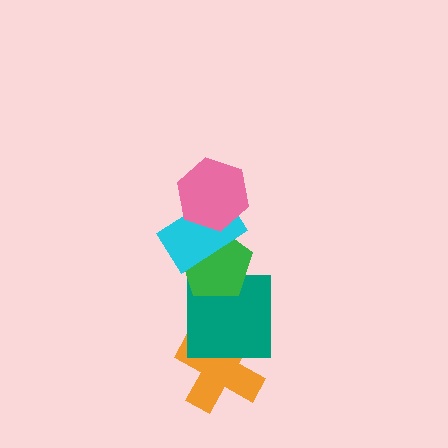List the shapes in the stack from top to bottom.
From top to bottom: the pink hexagon, the cyan rectangle, the green pentagon, the teal square, the orange cross.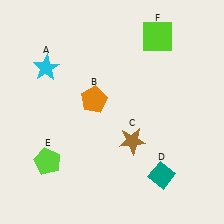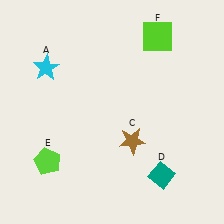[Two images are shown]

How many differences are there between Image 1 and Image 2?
There is 1 difference between the two images.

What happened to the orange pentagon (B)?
The orange pentagon (B) was removed in Image 2. It was in the top-left area of Image 1.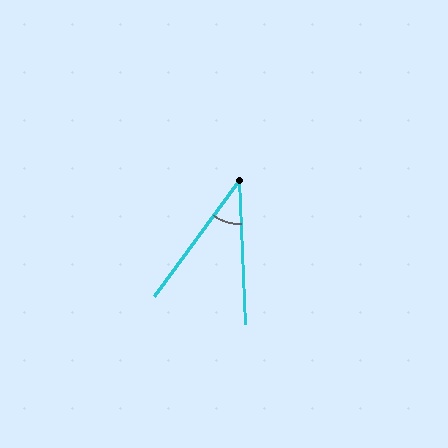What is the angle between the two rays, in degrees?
Approximately 39 degrees.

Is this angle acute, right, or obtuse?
It is acute.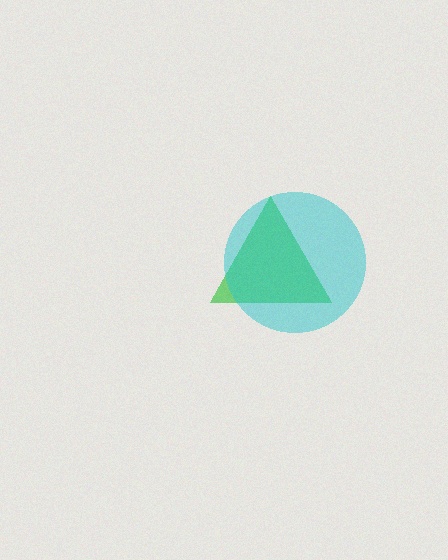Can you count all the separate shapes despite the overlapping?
Yes, there are 2 separate shapes.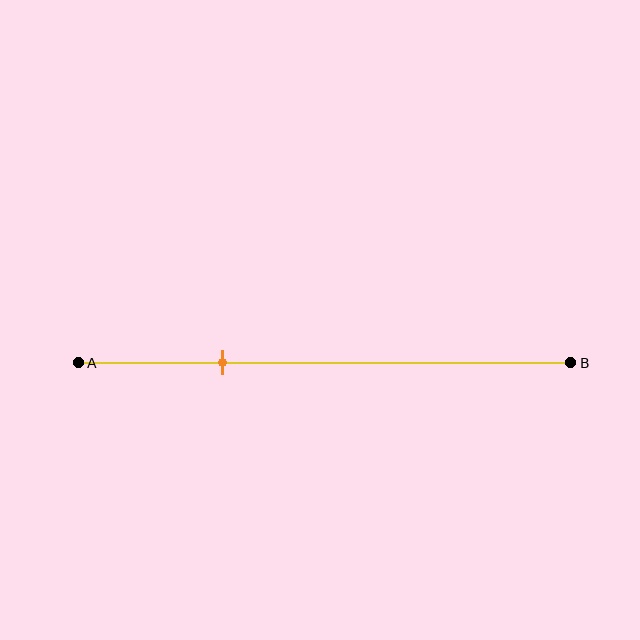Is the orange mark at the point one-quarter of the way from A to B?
No, the mark is at about 30% from A, not at the 25% one-quarter point.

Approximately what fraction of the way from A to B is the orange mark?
The orange mark is approximately 30% of the way from A to B.